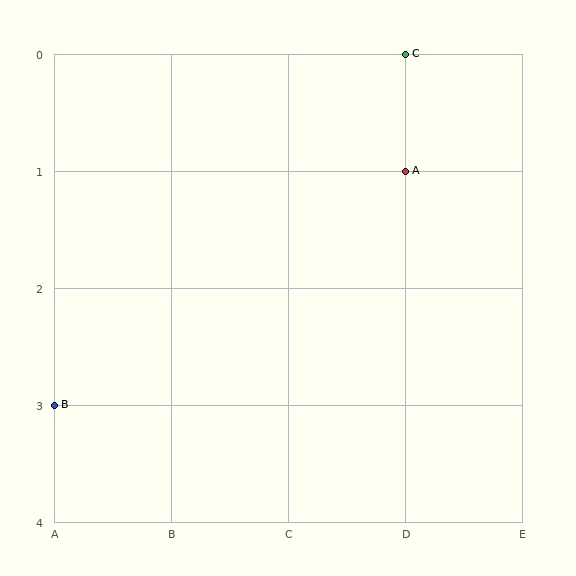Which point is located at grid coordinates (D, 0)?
Point C is at (D, 0).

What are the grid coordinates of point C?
Point C is at grid coordinates (D, 0).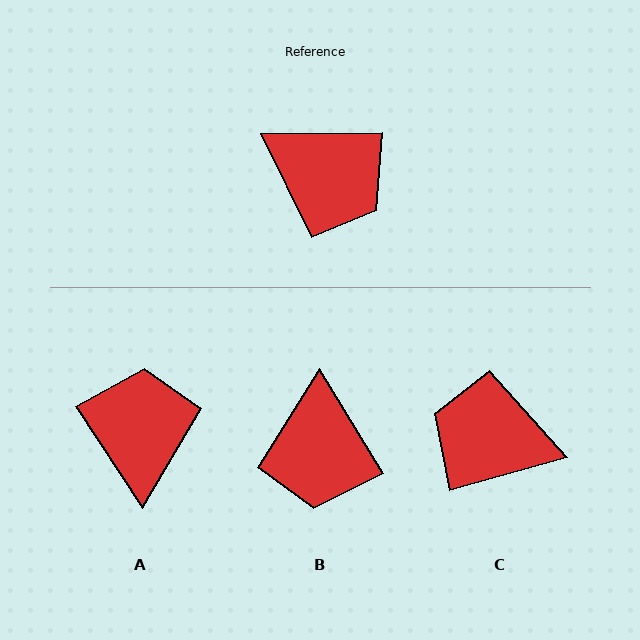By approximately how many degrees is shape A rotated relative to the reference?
Approximately 123 degrees counter-clockwise.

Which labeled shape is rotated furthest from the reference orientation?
C, about 164 degrees away.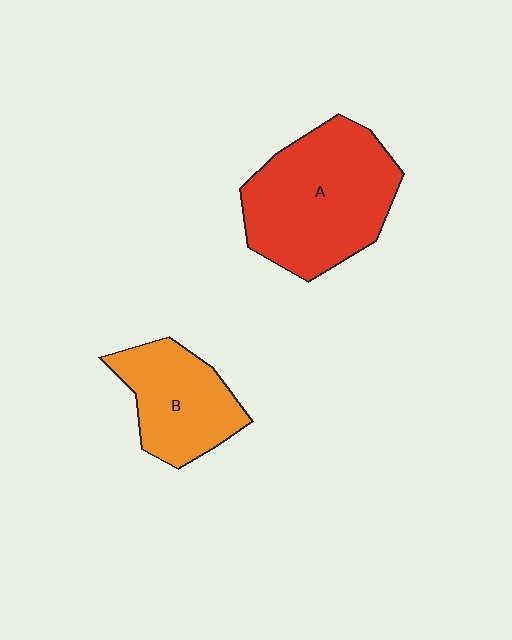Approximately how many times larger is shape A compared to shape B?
Approximately 1.6 times.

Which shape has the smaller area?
Shape B (orange).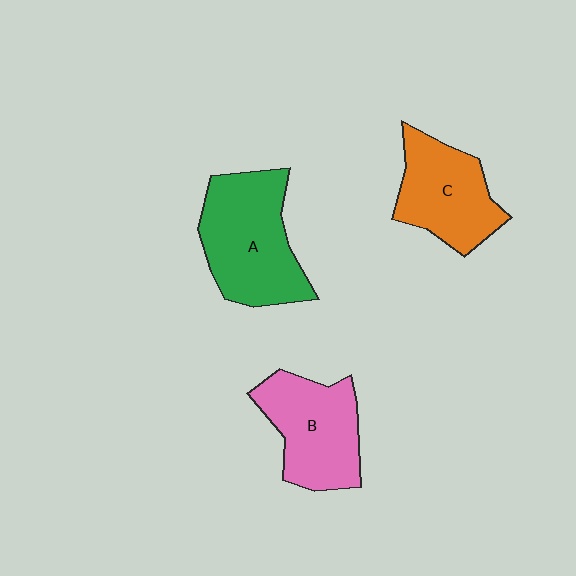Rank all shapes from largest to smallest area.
From largest to smallest: A (green), B (pink), C (orange).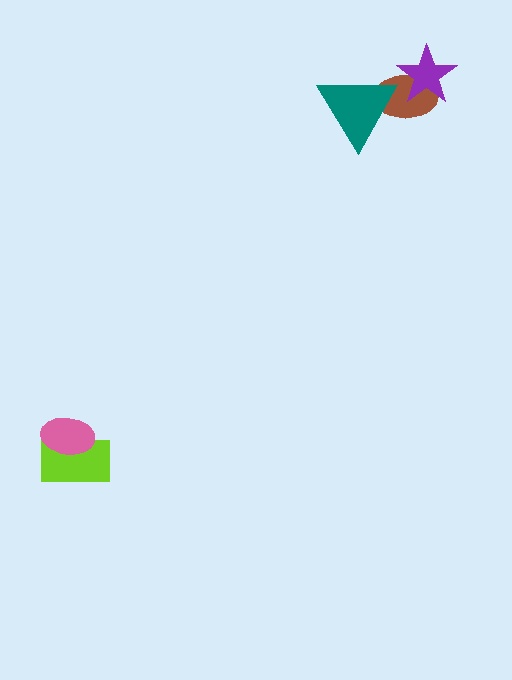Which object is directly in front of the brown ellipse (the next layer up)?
The teal triangle is directly in front of the brown ellipse.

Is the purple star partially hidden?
No, no other shape covers it.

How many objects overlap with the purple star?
1 object overlaps with the purple star.